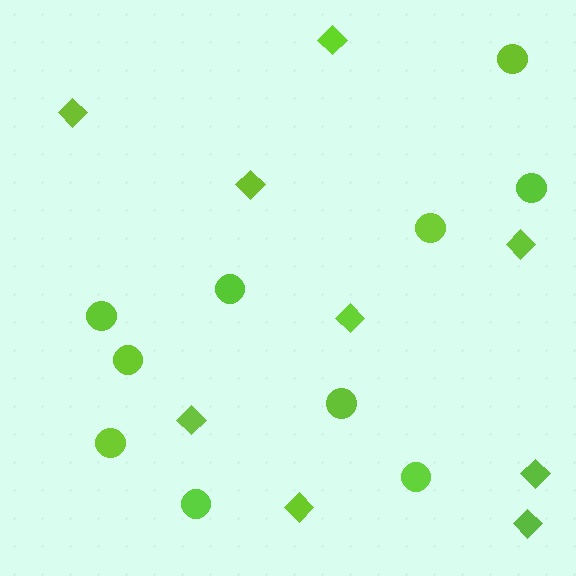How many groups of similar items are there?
There are 2 groups: one group of diamonds (9) and one group of circles (10).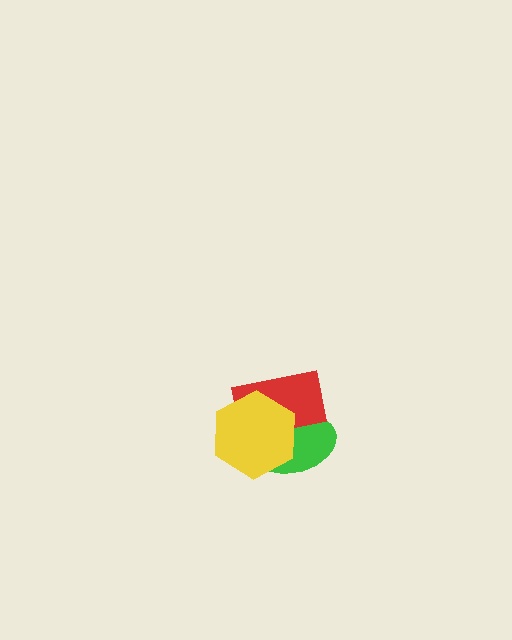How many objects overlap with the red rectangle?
2 objects overlap with the red rectangle.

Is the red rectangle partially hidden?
Yes, it is partially covered by another shape.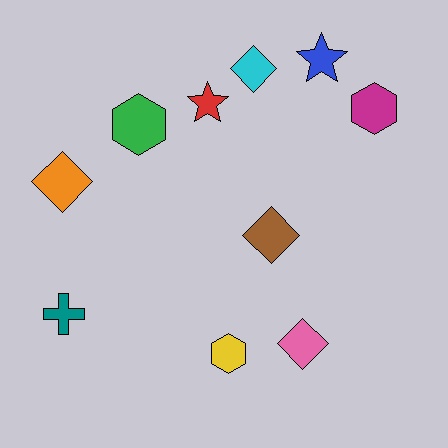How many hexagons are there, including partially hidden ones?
There are 3 hexagons.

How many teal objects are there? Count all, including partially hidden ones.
There is 1 teal object.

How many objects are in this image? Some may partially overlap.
There are 10 objects.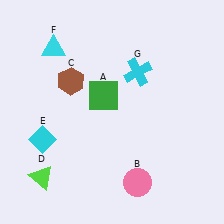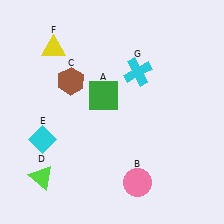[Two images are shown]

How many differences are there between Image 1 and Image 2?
There is 1 difference between the two images.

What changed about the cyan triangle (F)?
In Image 1, F is cyan. In Image 2, it changed to yellow.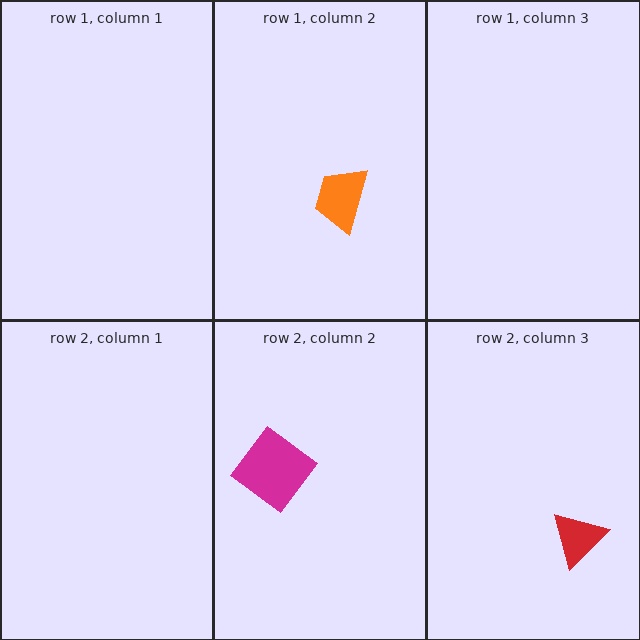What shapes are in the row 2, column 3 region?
The red triangle.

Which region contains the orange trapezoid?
The row 1, column 2 region.